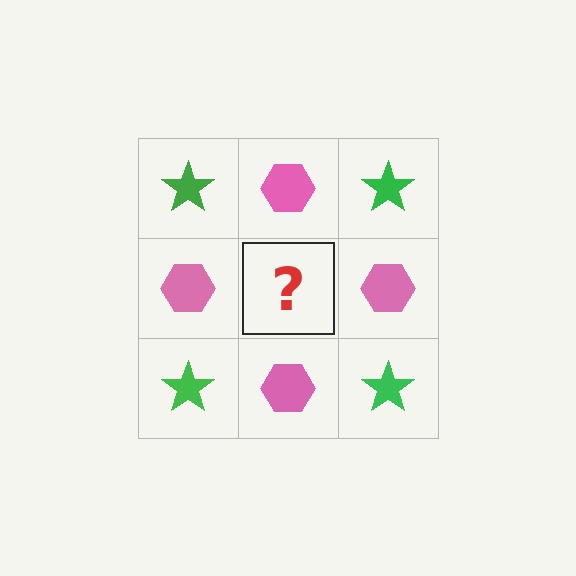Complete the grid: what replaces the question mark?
The question mark should be replaced with a green star.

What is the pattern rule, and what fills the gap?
The rule is that it alternates green star and pink hexagon in a checkerboard pattern. The gap should be filled with a green star.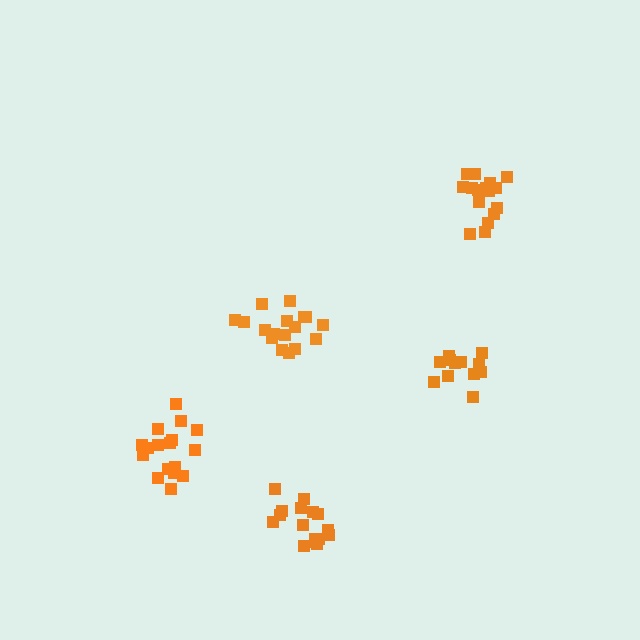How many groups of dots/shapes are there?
There are 5 groups.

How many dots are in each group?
Group 1: 17 dots, Group 2: 12 dots, Group 3: 16 dots, Group 4: 17 dots, Group 5: 16 dots (78 total).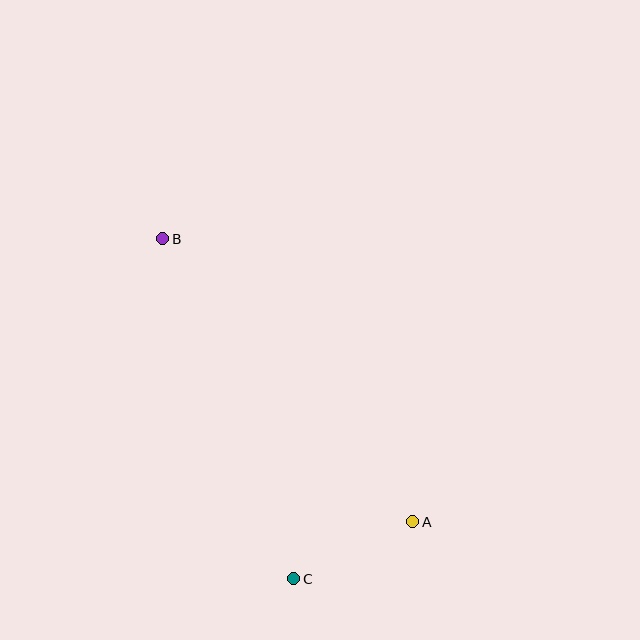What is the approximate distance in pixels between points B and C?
The distance between B and C is approximately 365 pixels.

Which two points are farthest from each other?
Points A and B are farthest from each other.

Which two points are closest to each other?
Points A and C are closest to each other.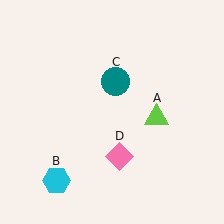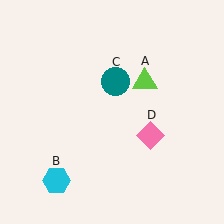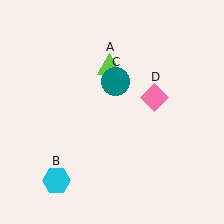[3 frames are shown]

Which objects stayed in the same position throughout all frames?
Cyan hexagon (object B) and teal circle (object C) remained stationary.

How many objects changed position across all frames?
2 objects changed position: lime triangle (object A), pink diamond (object D).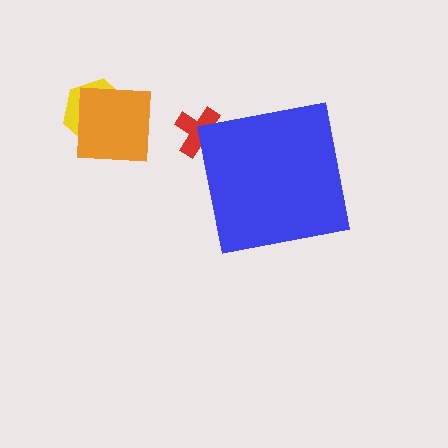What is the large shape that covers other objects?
A blue square.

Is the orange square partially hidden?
No, the orange square is fully visible.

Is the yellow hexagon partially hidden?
No, the yellow hexagon is fully visible.